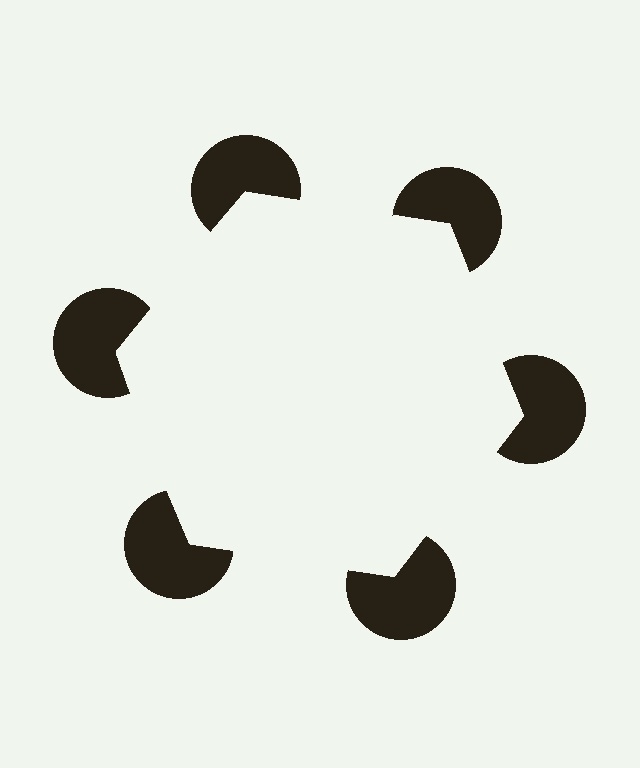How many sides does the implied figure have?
6 sides.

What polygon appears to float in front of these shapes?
An illusory hexagon — its edges are inferred from the aligned wedge cuts in the pac-man discs, not physically drawn.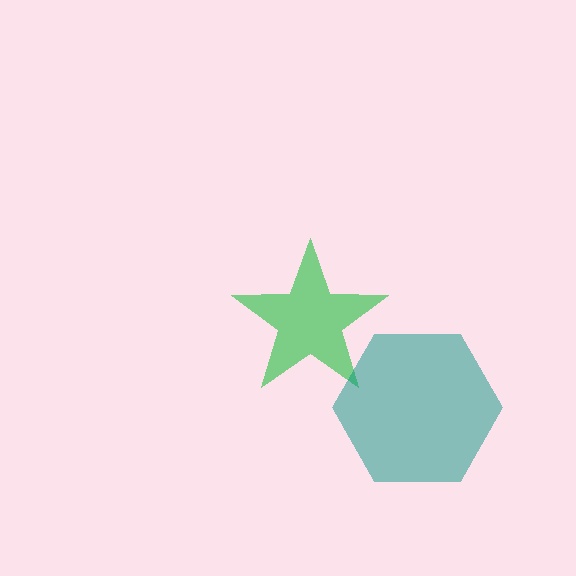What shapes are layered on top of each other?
The layered shapes are: a green star, a teal hexagon.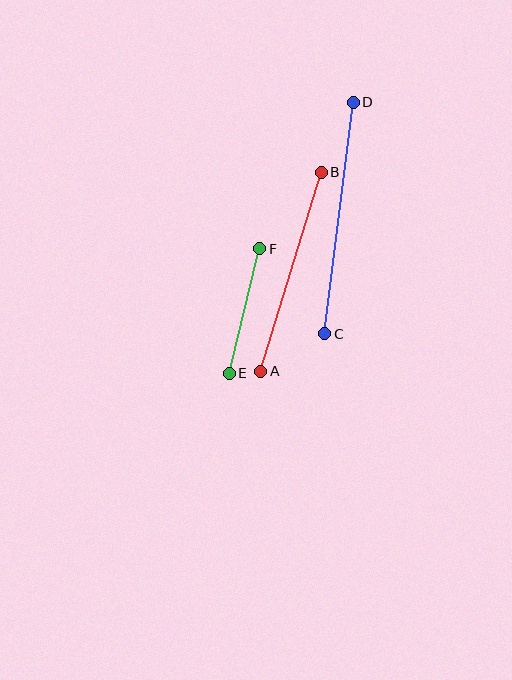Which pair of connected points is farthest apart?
Points C and D are farthest apart.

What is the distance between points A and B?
The distance is approximately 208 pixels.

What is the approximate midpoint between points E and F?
The midpoint is at approximately (245, 311) pixels.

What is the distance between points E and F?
The distance is approximately 128 pixels.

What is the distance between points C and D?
The distance is approximately 233 pixels.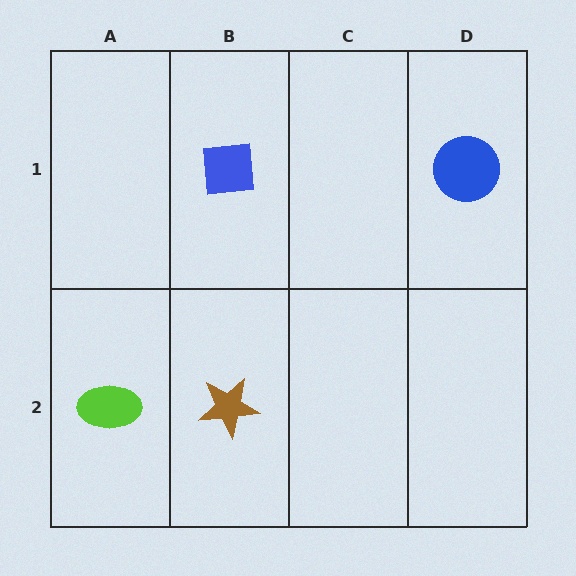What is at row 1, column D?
A blue circle.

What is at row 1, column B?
A blue square.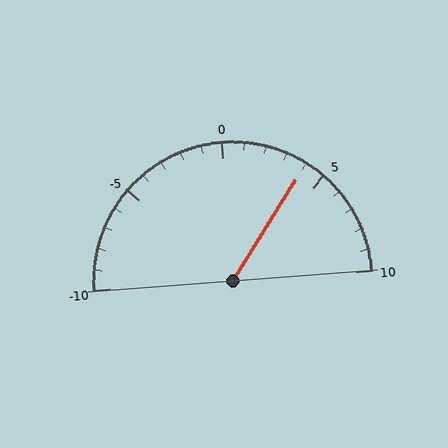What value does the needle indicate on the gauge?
The needle indicates approximately 4.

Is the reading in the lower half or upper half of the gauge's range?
The reading is in the upper half of the range (-10 to 10).